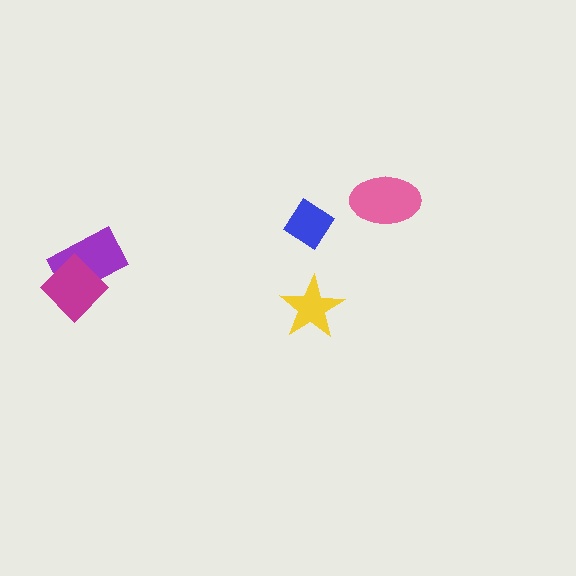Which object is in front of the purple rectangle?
The magenta diamond is in front of the purple rectangle.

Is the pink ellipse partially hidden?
No, no other shape covers it.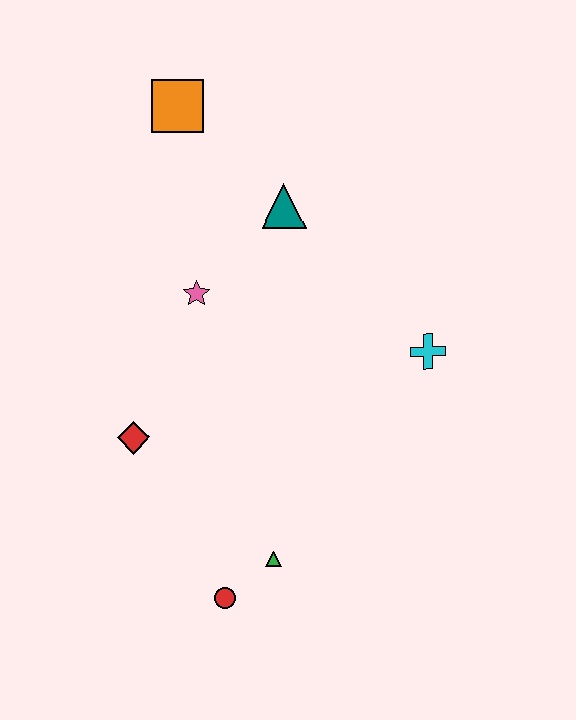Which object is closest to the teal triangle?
The pink star is closest to the teal triangle.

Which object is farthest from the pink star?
The red circle is farthest from the pink star.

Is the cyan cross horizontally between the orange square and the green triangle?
No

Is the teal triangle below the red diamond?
No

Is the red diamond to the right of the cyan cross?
No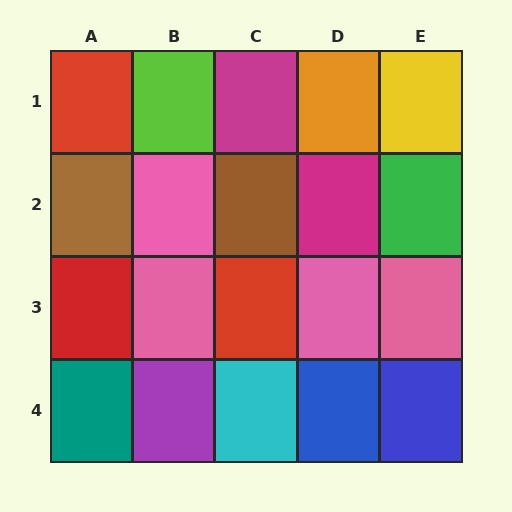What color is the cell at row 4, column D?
Blue.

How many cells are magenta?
2 cells are magenta.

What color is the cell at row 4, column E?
Blue.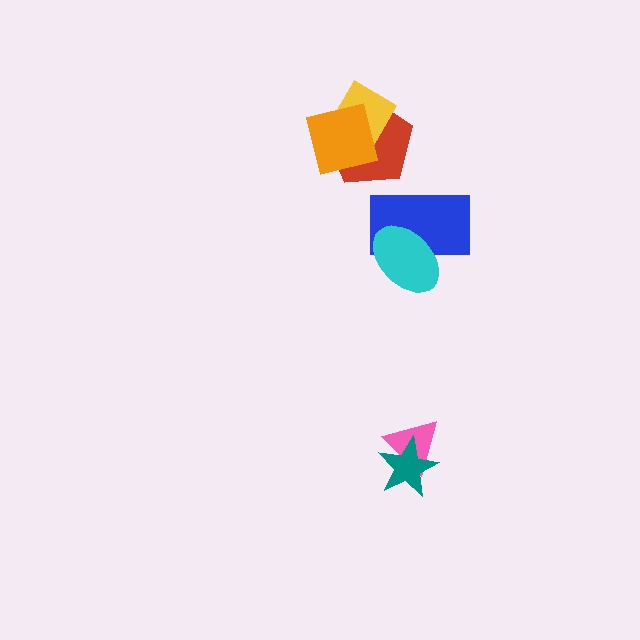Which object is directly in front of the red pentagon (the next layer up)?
The yellow diamond is directly in front of the red pentagon.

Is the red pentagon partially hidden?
Yes, it is partially covered by another shape.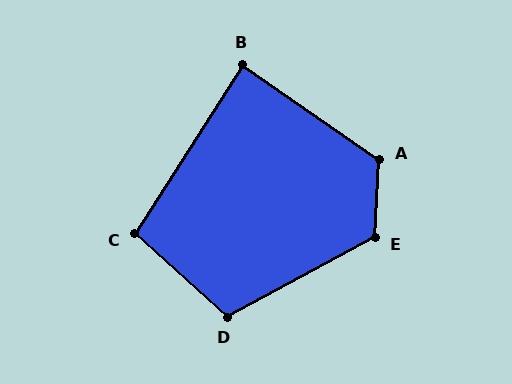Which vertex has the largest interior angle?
A, at approximately 122 degrees.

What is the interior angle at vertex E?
Approximately 121 degrees (obtuse).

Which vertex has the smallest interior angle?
B, at approximately 88 degrees.